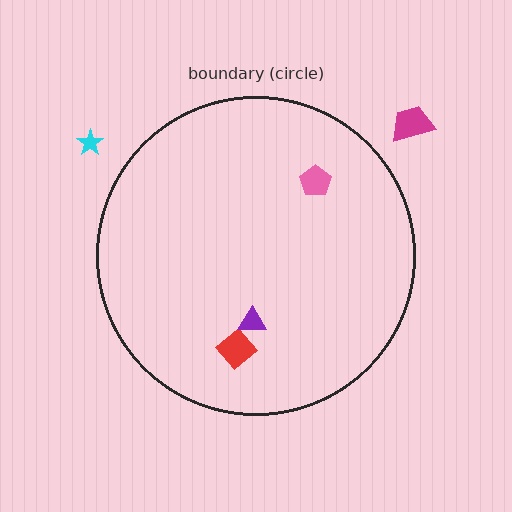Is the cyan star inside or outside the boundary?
Outside.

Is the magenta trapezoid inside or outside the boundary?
Outside.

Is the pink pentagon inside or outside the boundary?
Inside.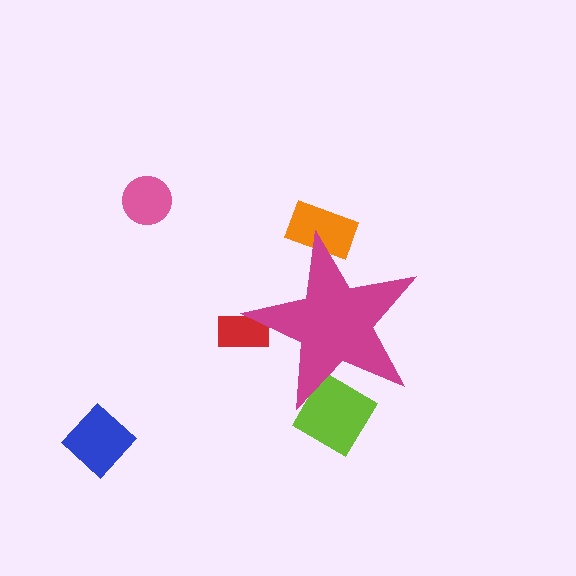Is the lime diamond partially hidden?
Yes, the lime diamond is partially hidden behind the magenta star.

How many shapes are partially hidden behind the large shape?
3 shapes are partially hidden.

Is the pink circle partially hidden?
No, the pink circle is fully visible.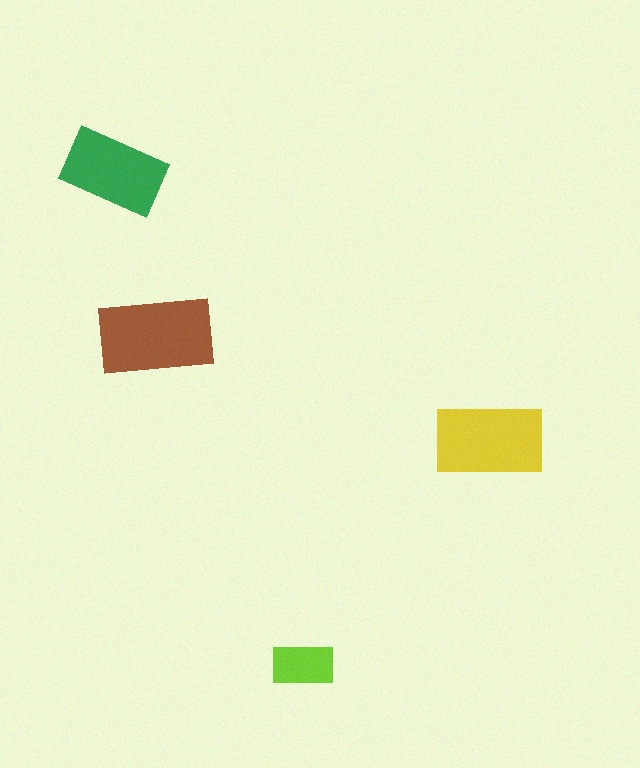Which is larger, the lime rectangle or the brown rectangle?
The brown one.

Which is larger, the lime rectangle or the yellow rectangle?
The yellow one.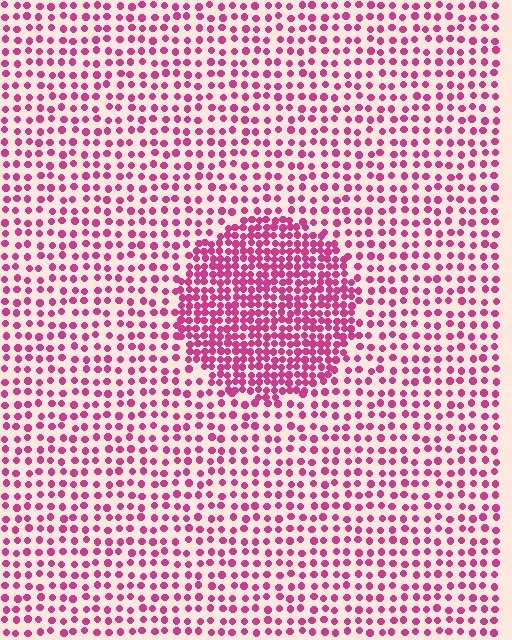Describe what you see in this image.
The image contains small magenta elements arranged at two different densities. A circle-shaped region is visible where the elements are more densely packed than the surrounding area.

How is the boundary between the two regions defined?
The boundary is defined by a change in element density (approximately 2.2x ratio). All elements are the same color, size, and shape.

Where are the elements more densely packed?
The elements are more densely packed inside the circle boundary.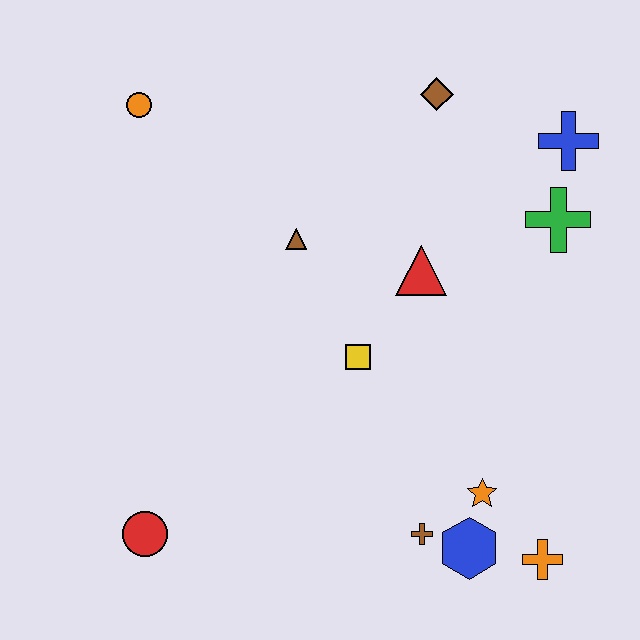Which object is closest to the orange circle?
The brown triangle is closest to the orange circle.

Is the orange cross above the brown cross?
No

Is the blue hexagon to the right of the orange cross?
No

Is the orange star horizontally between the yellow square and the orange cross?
Yes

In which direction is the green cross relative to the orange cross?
The green cross is above the orange cross.